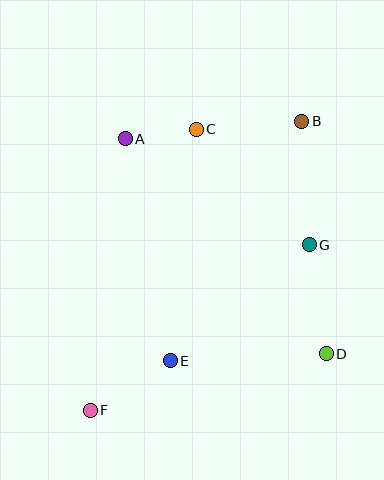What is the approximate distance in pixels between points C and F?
The distance between C and F is approximately 301 pixels.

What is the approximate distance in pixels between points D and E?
The distance between D and E is approximately 156 pixels.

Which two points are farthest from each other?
Points B and F are farthest from each other.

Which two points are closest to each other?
Points A and C are closest to each other.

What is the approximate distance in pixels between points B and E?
The distance between B and E is approximately 273 pixels.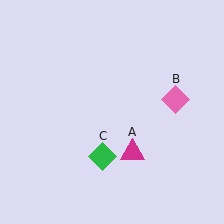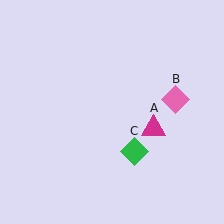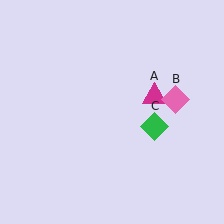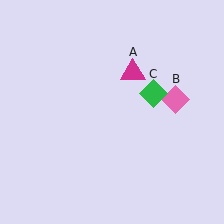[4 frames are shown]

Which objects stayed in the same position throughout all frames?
Pink diamond (object B) remained stationary.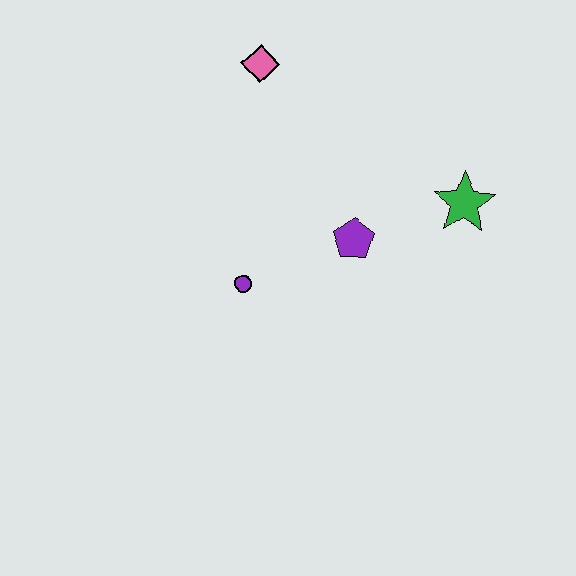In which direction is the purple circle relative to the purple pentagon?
The purple circle is to the left of the purple pentagon.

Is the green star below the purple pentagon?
No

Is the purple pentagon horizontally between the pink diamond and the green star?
Yes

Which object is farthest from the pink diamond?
The green star is farthest from the pink diamond.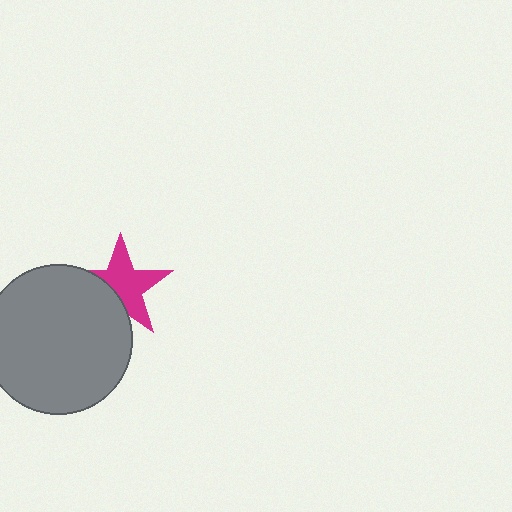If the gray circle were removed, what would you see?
You would see the complete magenta star.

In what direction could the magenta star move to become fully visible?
The magenta star could move toward the upper-right. That would shift it out from behind the gray circle entirely.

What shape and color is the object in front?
The object in front is a gray circle.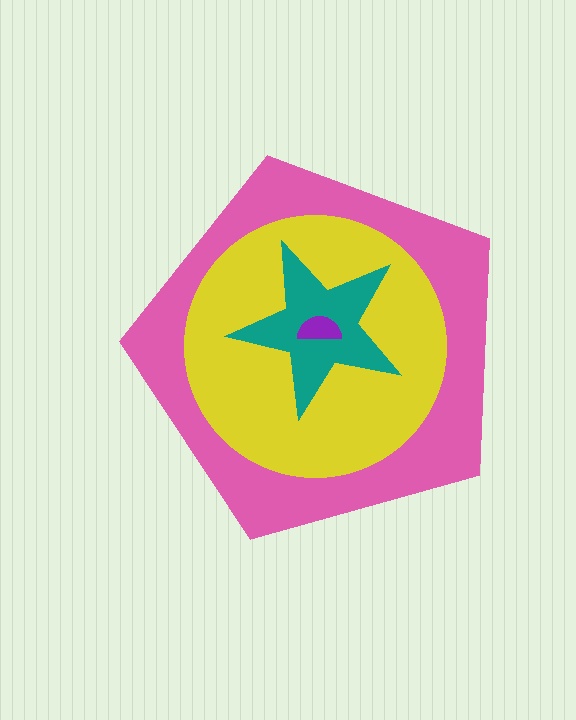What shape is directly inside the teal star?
The purple semicircle.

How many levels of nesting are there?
4.